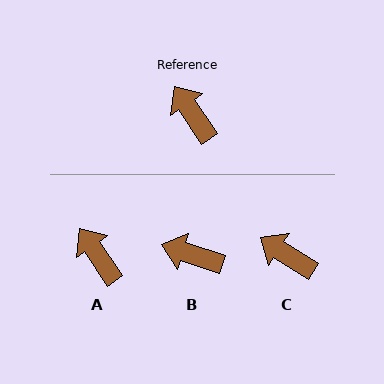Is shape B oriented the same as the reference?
No, it is off by about 38 degrees.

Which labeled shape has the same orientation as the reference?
A.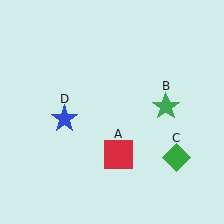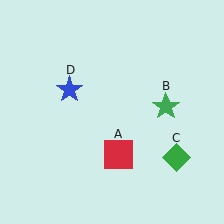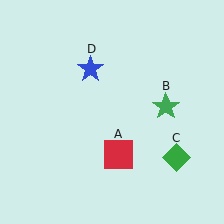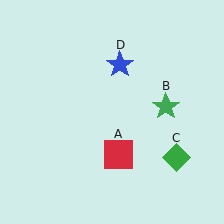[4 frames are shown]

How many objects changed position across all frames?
1 object changed position: blue star (object D).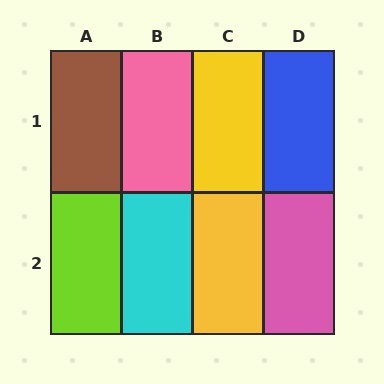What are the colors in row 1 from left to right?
Brown, pink, yellow, blue.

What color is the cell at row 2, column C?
Yellow.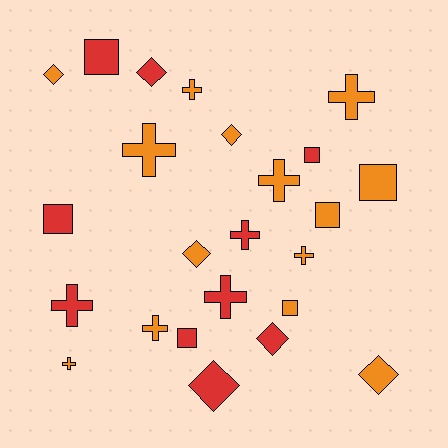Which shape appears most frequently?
Cross, with 10 objects.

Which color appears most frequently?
Orange, with 14 objects.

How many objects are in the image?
There are 24 objects.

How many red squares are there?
There are 4 red squares.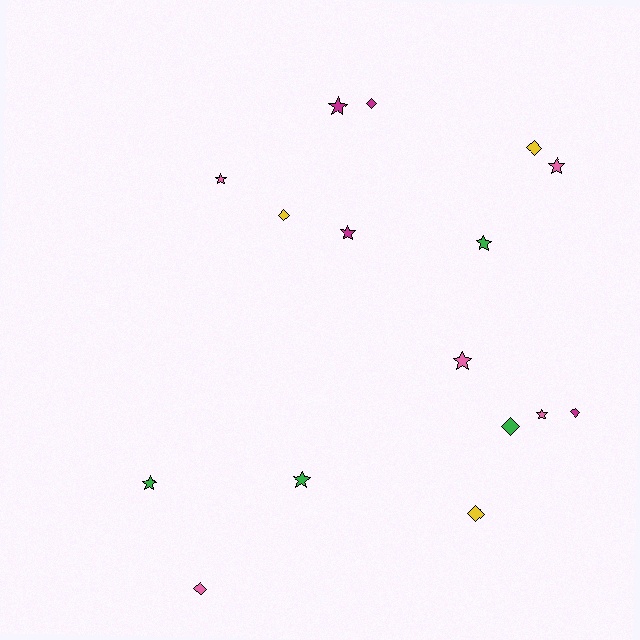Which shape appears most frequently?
Star, with 9 objects.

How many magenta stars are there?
There are 2 magenta stars.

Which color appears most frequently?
Pink, with 5 objects.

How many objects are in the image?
There are 16 objects.